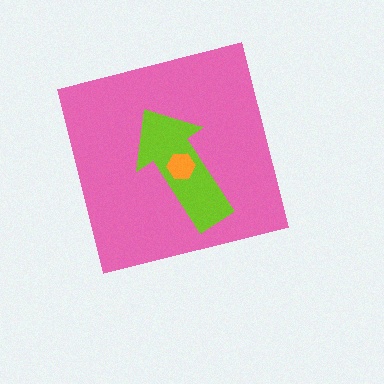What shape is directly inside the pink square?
The lime arrow.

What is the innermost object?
The orange hexagon.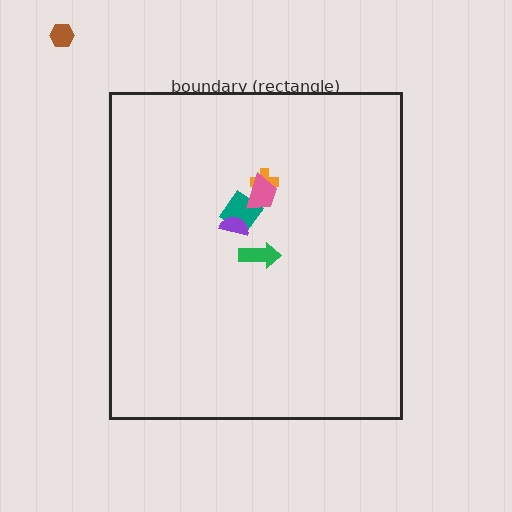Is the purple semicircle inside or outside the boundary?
Inside.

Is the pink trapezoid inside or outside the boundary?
Inside.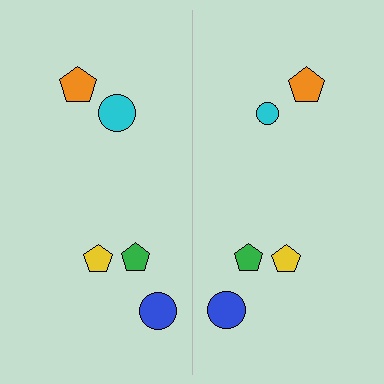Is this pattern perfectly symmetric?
No, the pattern is not perfectly symmetric. The cyan circle on the right side has a different size than its mirror counterpart.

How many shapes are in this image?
There are 10 shapes in this image.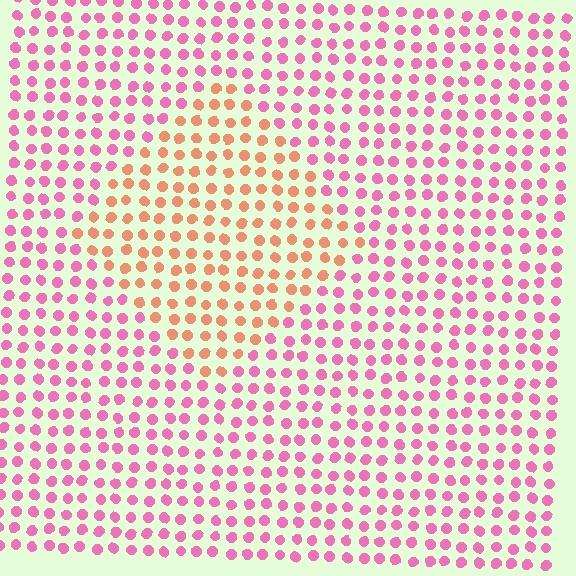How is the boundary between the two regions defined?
The boundary is defined purely by a slight shift in hue (about 50 degrees). Spacing, size, and orientation are identical on both sides.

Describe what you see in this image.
The image is filled with small pink elements in a uniform arrangement. A diamond-shaped region is visible where the elements are tinted to a slightly different hue, forming a subtle color boundary.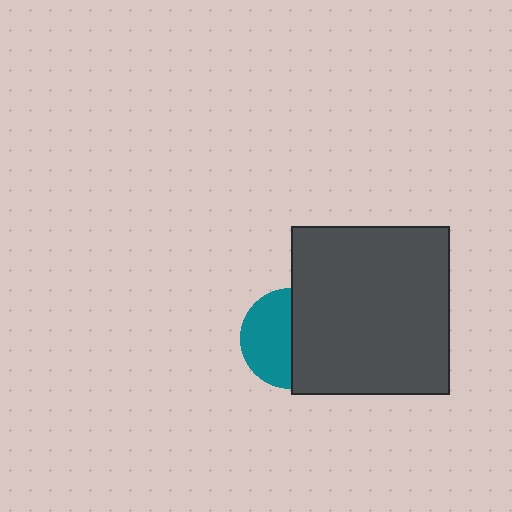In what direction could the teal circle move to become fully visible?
The teal circle could move left. That would shift it out from behind the dark gray rectangle entirely.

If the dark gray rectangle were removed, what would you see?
You would see the complete teal circle.